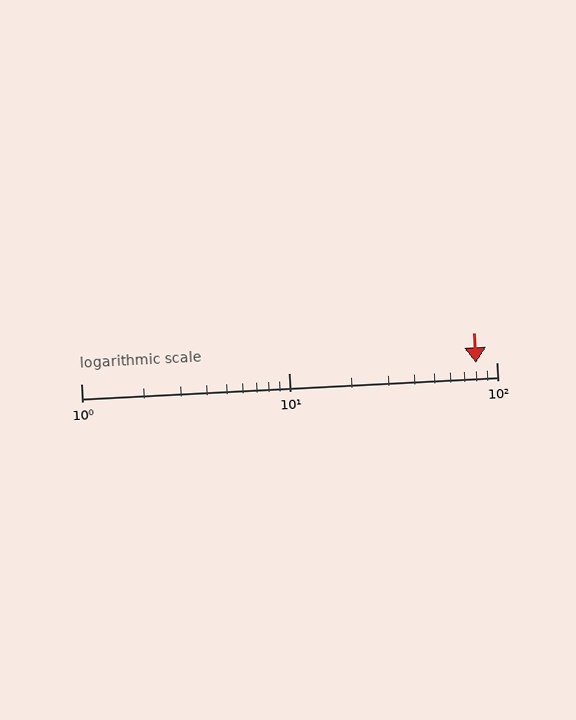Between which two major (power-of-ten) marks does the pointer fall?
The pointer is between 10 and 100.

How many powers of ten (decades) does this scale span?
The scale spans 2 decades, from 1 to 100.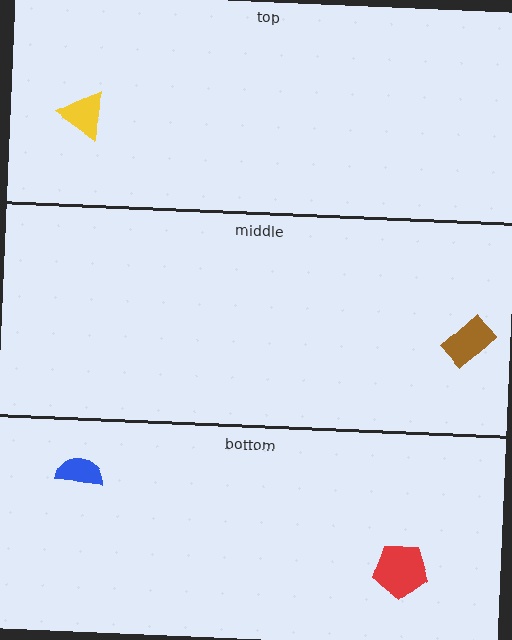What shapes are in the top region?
The yellow triangle.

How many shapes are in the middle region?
1.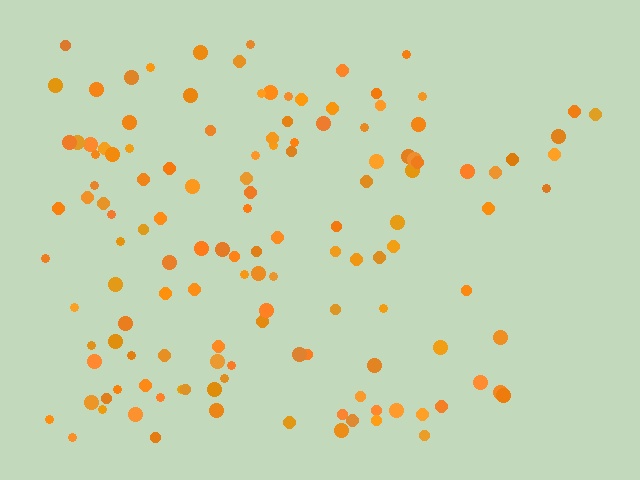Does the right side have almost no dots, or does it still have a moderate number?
Still a moderate number, just noticeably fewer than the left.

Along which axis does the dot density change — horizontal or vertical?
Horizontal.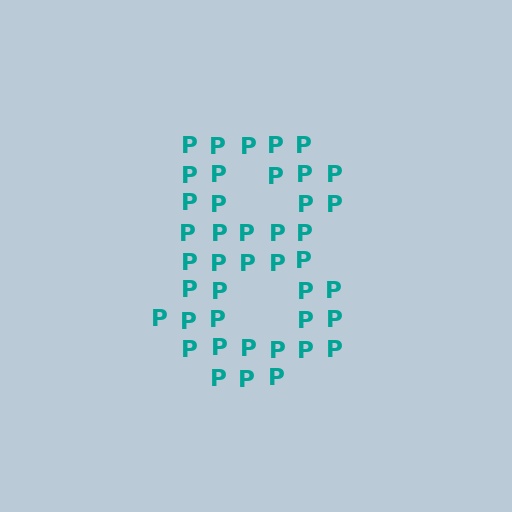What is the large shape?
The large shape is the digit 8.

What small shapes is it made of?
It is made of small letter P's.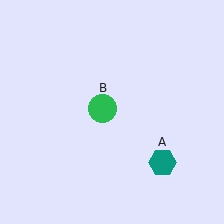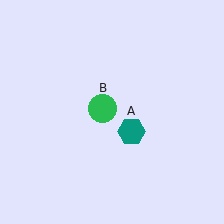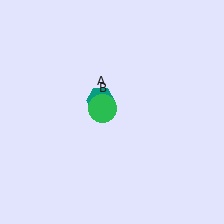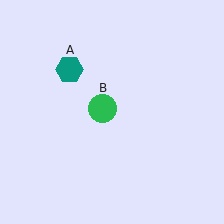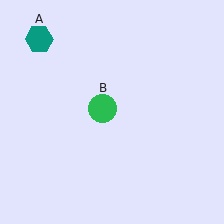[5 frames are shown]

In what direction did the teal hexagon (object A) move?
The teal hexagon (object A) moved up and to the left.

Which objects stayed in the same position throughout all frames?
Green circle (object B) remained stationary.